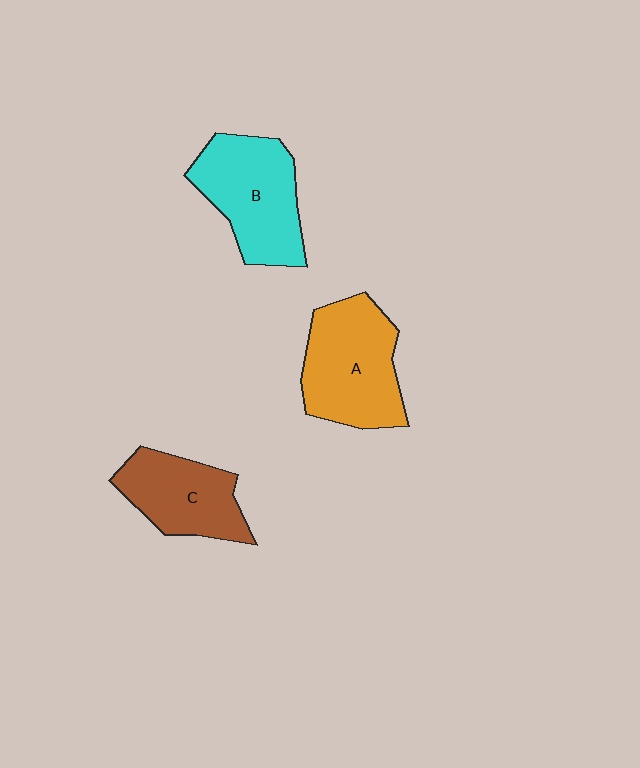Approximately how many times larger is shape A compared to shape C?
Approximately 1.3 times.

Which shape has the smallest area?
Shape C (brown).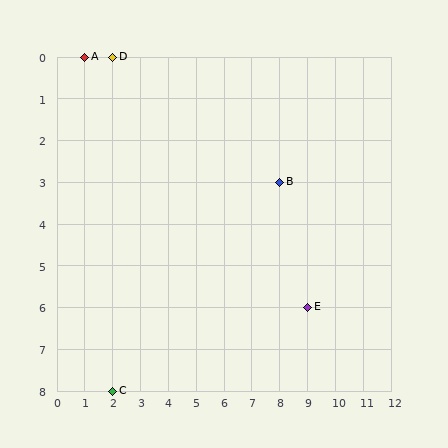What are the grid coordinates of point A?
Point A is at grid coordinates (1, 0).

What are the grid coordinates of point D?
Point D is at grid coordinates (2, 0).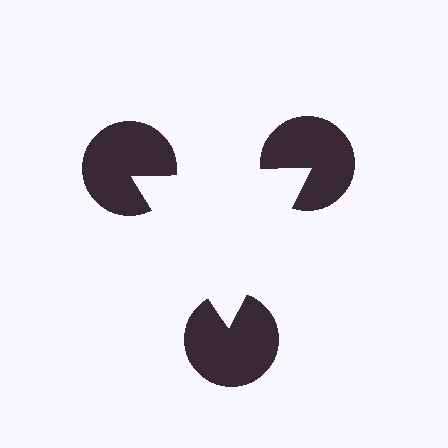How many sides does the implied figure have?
3 sides.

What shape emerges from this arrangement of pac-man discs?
An illusory triangle — its edges are inferred from the aligned wedge cuts in the pac-man discs, not physically drawn.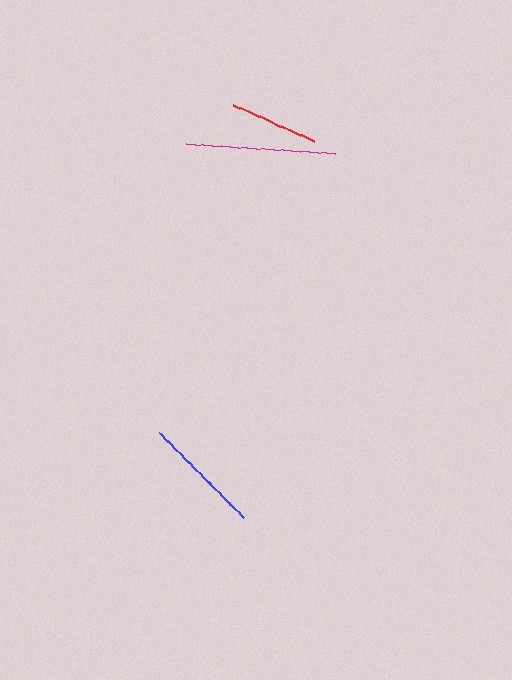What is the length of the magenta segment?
The magenta segment is approximately 150 pixels long.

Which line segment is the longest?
The magenta line is the longest at approximately 150 pixels.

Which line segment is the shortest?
The red line is the shortest at approximately 88 pixels.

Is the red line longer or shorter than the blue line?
The blue line is longer than the red line.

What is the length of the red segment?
The red segment is approximately 88 pixels long.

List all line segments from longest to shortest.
From longest to shortest: magenta, blue, red.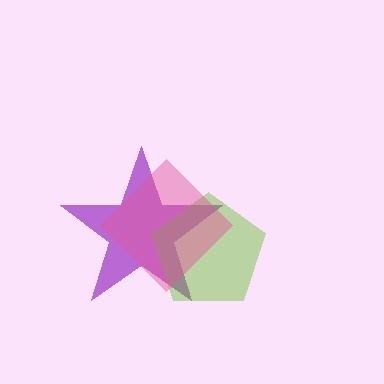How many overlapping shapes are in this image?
There are 3 overlapping shapes in the image.